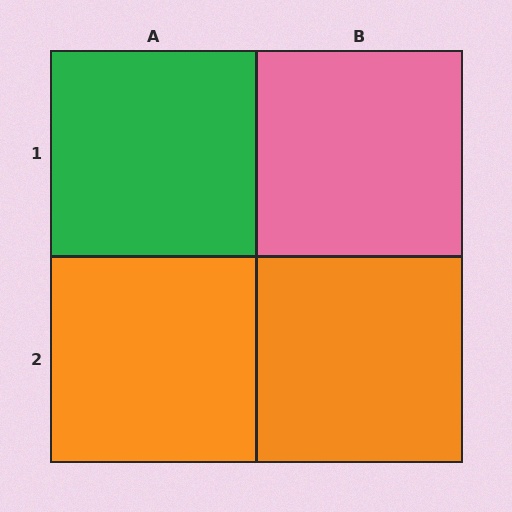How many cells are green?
1 cell is green.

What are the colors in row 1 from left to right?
Green, pink.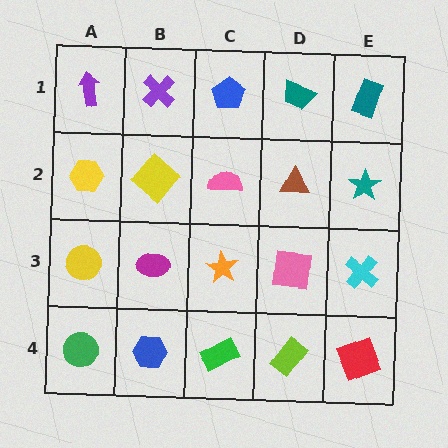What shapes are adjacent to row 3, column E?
A teal star (row 2, column E), a red square (row 4, column E), a pink square (row 3, column D).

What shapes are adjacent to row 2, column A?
A purple arrow (row 1, column A), a yellow circle (row 3, column A), a yellow diamond (row 2, column B).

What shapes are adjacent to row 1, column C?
A pink semicircle (row 2, column C), a purple cross (row 1, column B), a teal trapezoid (row 1, column D).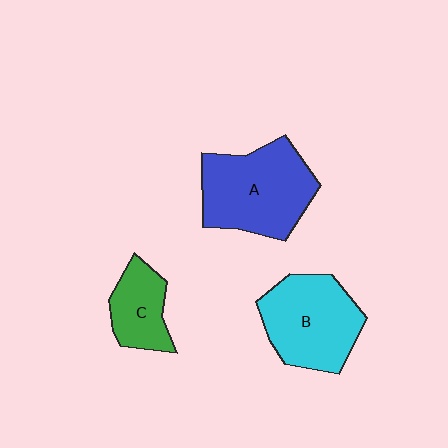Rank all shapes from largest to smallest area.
From largest to smallest: A (blue), B (cyan), C (green).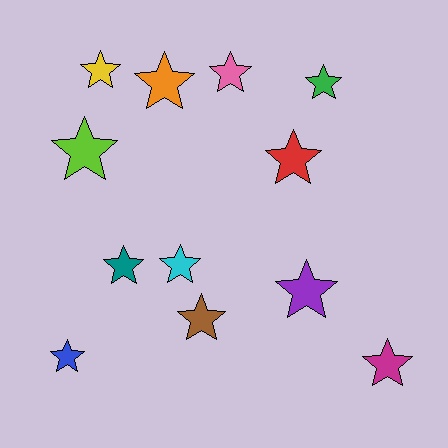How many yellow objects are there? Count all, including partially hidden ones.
There is 1 yellow object.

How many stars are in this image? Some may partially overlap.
There are 12 stars.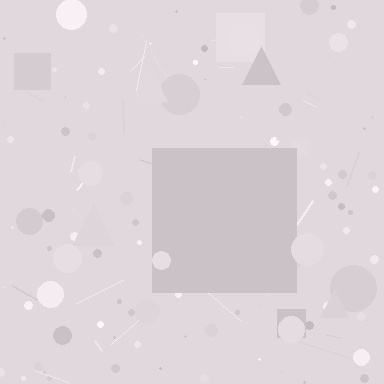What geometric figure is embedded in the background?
A square is embedded in the background.